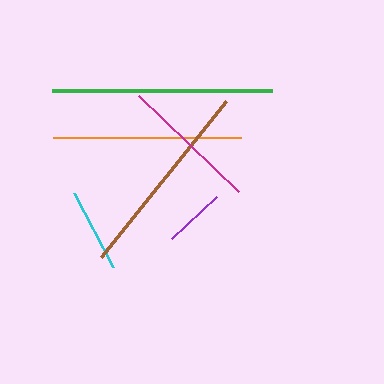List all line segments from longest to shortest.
From longest to shortest: green, brown, orange, magenta, cyan, purple.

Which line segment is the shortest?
The purple line is the shortest at approximately 61 pixels.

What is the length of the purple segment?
The purple segment is approximately 61 pixels long.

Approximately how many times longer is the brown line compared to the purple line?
The brown line is approximately 3.3 times the length of the purple line.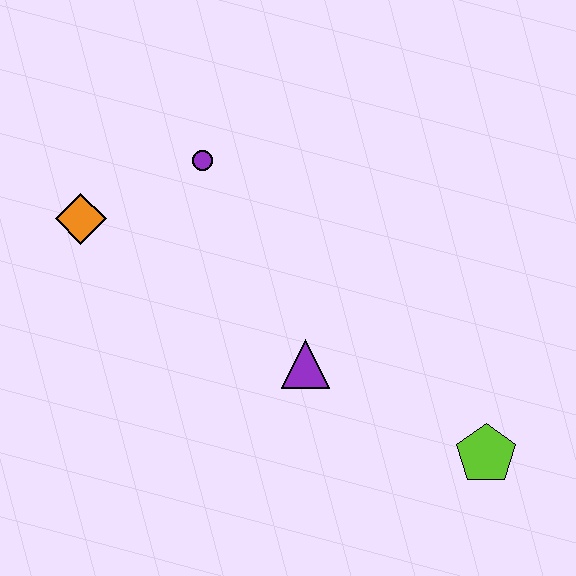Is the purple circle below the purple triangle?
No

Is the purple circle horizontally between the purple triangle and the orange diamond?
Yes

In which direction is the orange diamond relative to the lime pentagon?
The orange diamond is to the left of the lime pentagon.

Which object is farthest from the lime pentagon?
The orange diamond is farthest from the lime pentagon.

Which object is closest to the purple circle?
The orange diamond is closest to the purple circle.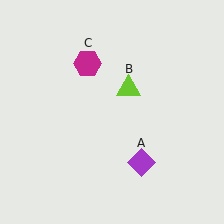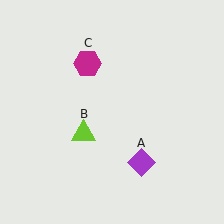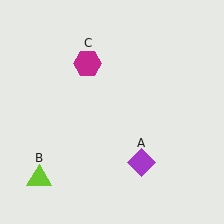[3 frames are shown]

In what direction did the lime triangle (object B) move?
The lime triangle (object B) moved down and to the left.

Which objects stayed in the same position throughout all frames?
Purple diamond (object A) and magenta hexagon (object C) remained stationary.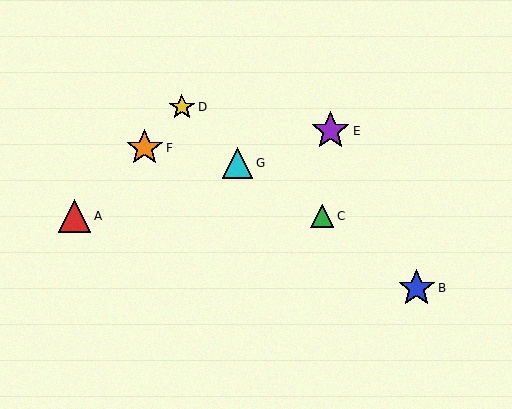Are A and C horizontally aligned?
Yes, both are at y≈216.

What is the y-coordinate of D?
Object D is at y≈107.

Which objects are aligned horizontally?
Objects A, C are aligned horizontally.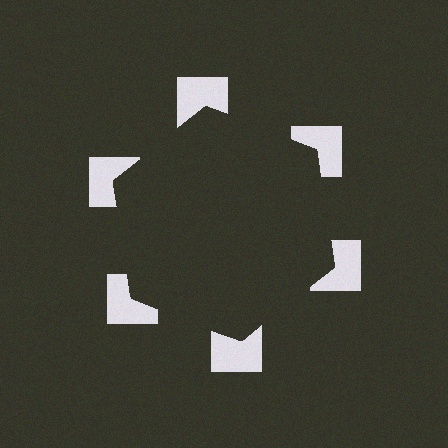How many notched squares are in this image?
There are 6 — one at each vertex of the illusory hexagon.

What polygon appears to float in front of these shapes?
An illusory hexagon — its edges are inferred from the aligned wedge cuts in the notched squares, not physically drawn.